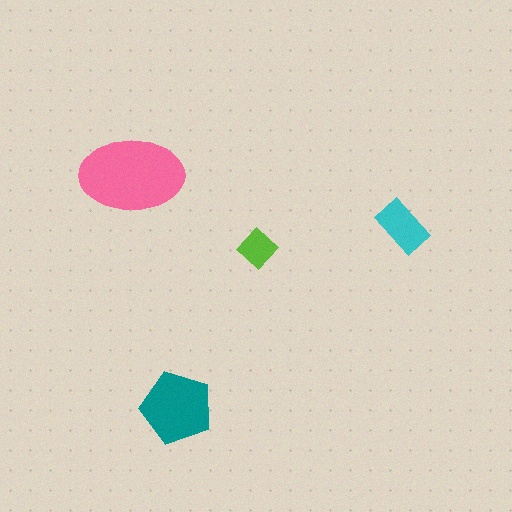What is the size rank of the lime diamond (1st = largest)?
4th.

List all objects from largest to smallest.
The pink ellipse, the teal pentagon, the cyan rectangle, the lime diamond.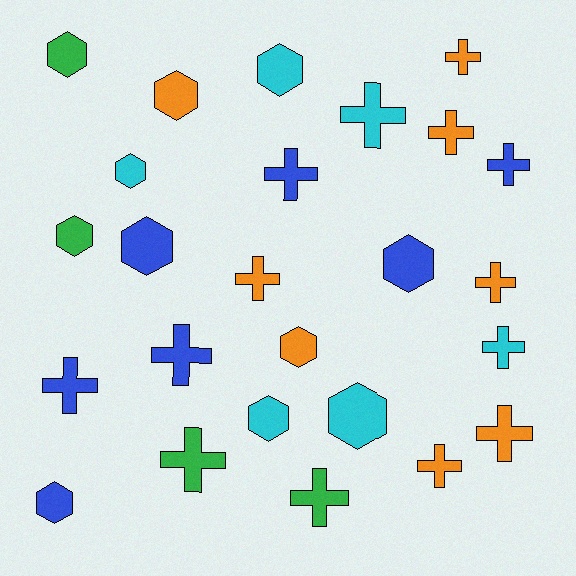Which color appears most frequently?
Orange, with 8 objects.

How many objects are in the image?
There are 25 objects.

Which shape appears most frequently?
Cross, with 14 objects.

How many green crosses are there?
There are 2 green crosses.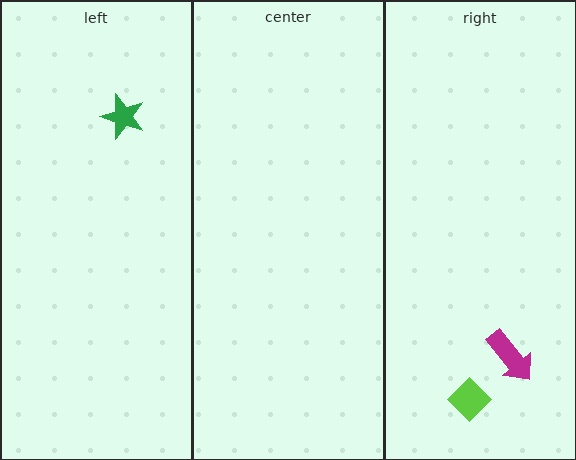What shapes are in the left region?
The green star.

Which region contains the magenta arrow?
The right region.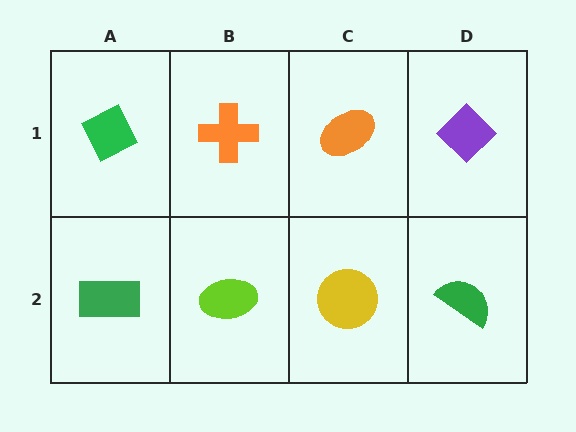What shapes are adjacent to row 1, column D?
A green semicircle (row 2, column D), an orange ellipse (row 1, column C).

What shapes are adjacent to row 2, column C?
An orange ellipse (row 1, column C), a lime ellipse (row 2, column B), a green semicircle (row 2, column D).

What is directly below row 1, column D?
A green semicircle.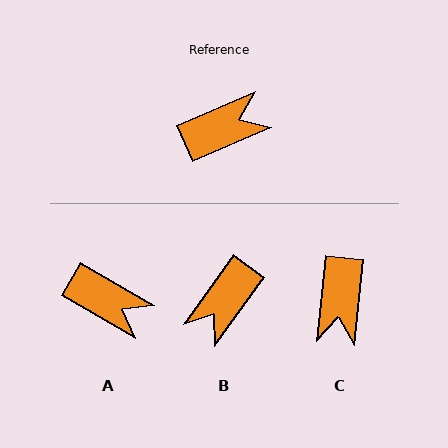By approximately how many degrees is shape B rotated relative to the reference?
Approximately 149 degrees clockwise.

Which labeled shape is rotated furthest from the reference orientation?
B, about 149 degrees away.